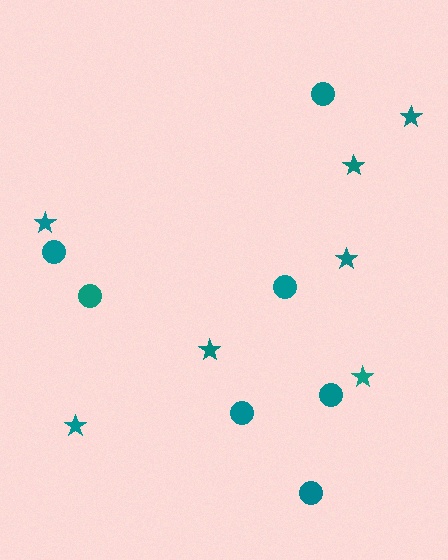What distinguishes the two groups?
There are 2 groups: one group of stars (7) and one group of circles (7).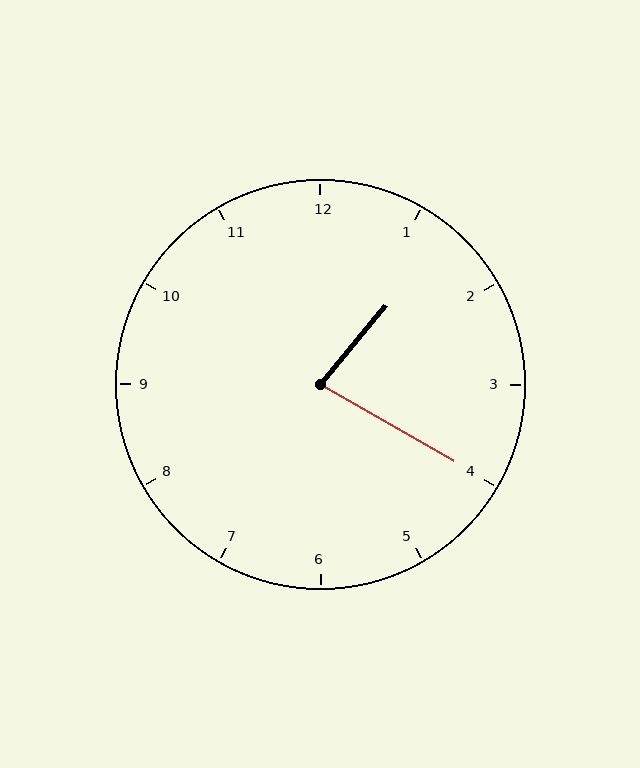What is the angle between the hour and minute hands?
Approximately 80 degrees.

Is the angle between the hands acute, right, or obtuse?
It is acute.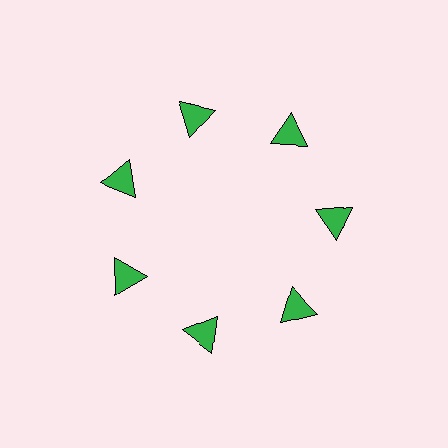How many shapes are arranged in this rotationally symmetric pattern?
There are 7 shapes, arranged in 7 groups of 1.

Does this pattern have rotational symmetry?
Yes, this pattern has 7-fold rotational symmetry. It looks the same after rotating 51 degrees around the center.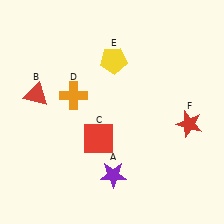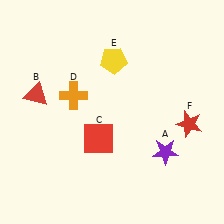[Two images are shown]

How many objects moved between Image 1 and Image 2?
1 object moved between the two images.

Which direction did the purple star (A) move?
The purple star (A) moved right.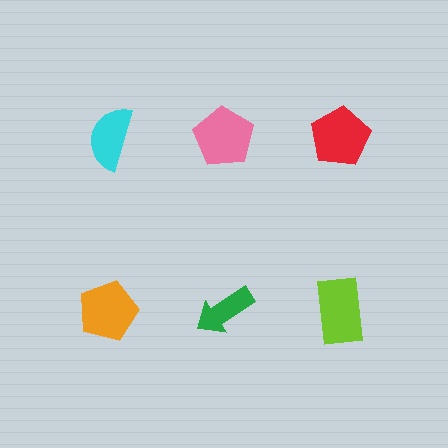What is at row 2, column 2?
A green arrow.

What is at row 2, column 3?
A lime rectangle.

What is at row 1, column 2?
A pink pentagon.